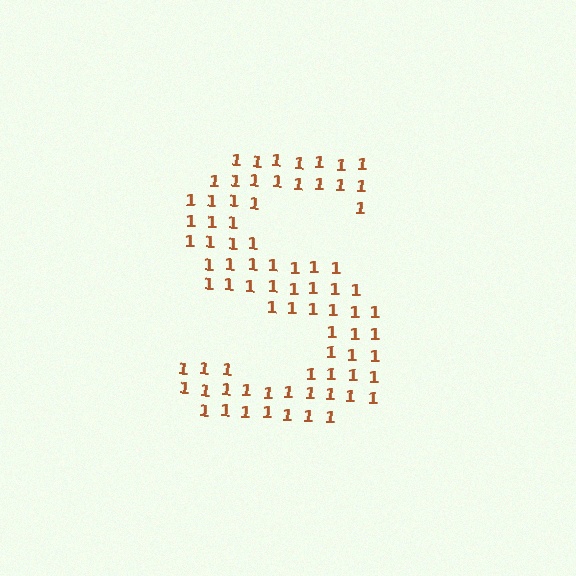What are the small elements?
The small elements are digit 1's.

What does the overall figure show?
The overall figure shows the letter S.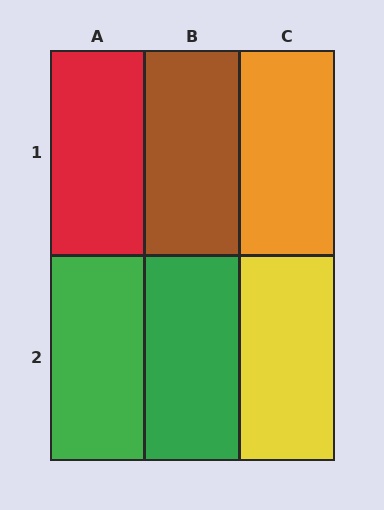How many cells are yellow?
1 cell is yellow.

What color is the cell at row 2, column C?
Yellow.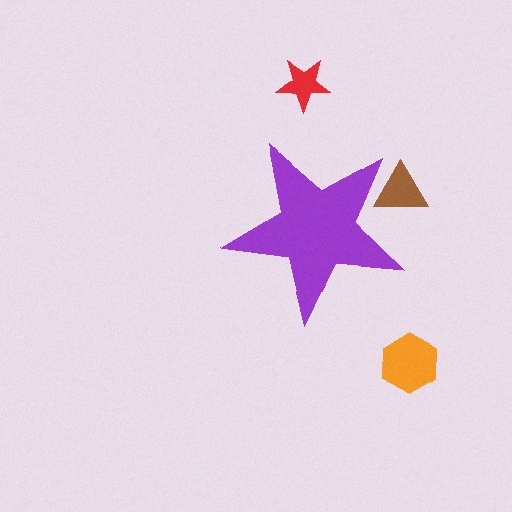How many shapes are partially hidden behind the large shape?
1 shape is partially hidden.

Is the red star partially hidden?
No, the red star is fully visible.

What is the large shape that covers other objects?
A purple star.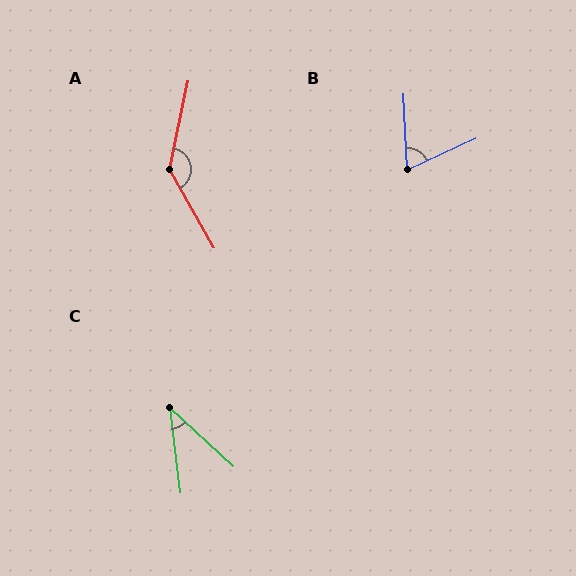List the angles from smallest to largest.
C (40°), B (68°), A (138°).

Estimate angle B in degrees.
Approximately 68 degrees.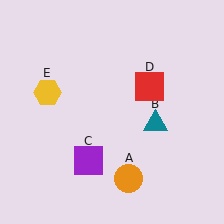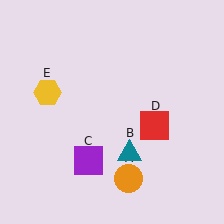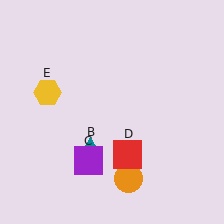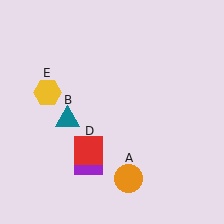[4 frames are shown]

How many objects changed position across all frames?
2 objects changed position: teal triangle (object B), red square (object D).